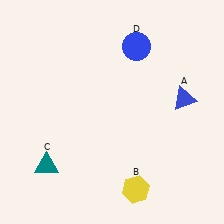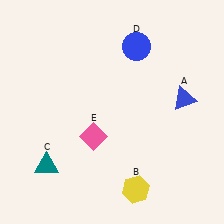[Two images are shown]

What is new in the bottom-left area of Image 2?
A pink diamond (E) was added in the bottom-left area of Image 2.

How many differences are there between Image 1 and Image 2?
There is 1 difference between the two images.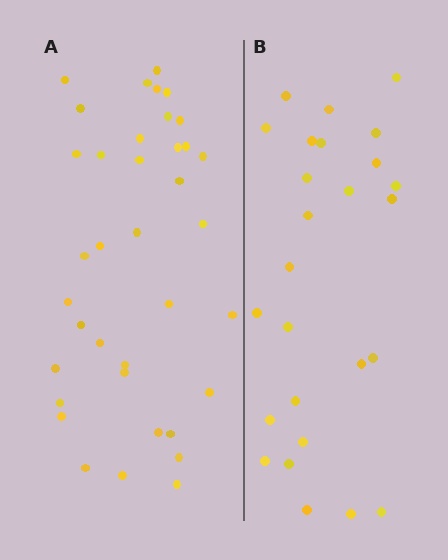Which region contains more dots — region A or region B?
Region A (the left region) has more dots.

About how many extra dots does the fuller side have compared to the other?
Region A has roughly 12 or so more dots than region B.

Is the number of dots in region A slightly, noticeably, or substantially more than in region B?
Region A has noticeably more, but not dramatically so. The ratio is roughly 1.4 to 1.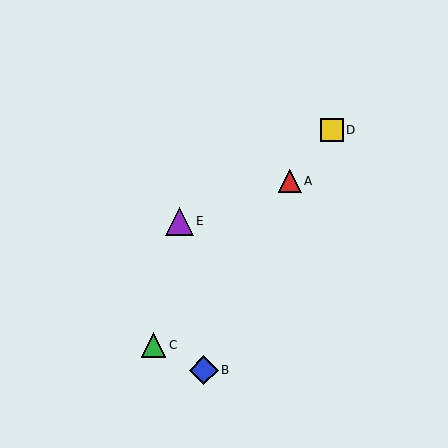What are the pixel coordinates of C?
Object C is at (153, 345).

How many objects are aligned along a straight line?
3 objects (A, C, D) are aligned along a straight line.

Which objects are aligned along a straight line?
Objects A, C, D are aligned along a straight line.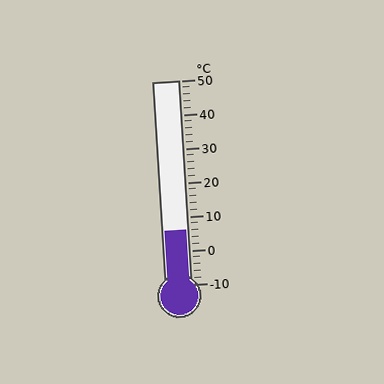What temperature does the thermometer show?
The thermometer shows approximately 6°C.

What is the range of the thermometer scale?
The thermometer scale ranges from -10°C to 50°C.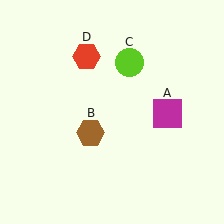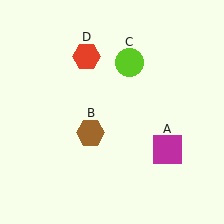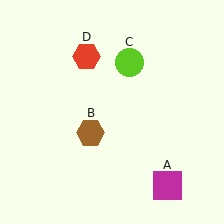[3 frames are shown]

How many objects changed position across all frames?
1 object changed position: magenta square (object A).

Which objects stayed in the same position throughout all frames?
Brown hexagon (object B) and lime circle (object C) and red hexagon (object D) remained stationary.